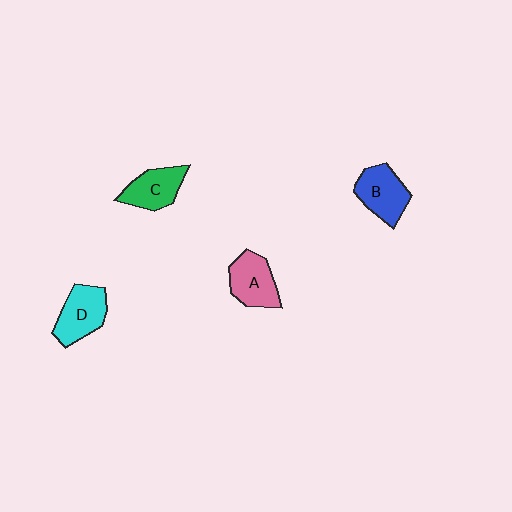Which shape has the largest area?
Shape D (cyan).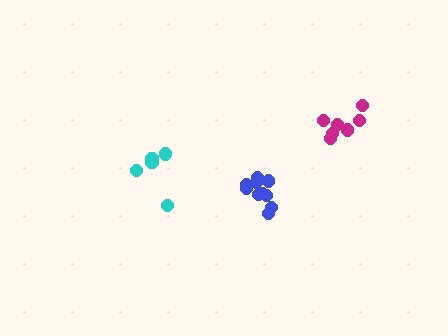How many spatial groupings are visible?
There are 3 spatial groupings.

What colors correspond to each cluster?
The clusters are colored: blue, magenta, cyan.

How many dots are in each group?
Group 1: 10 dots, Group 2: 7 dots, Group 3: 5 dots (22 total).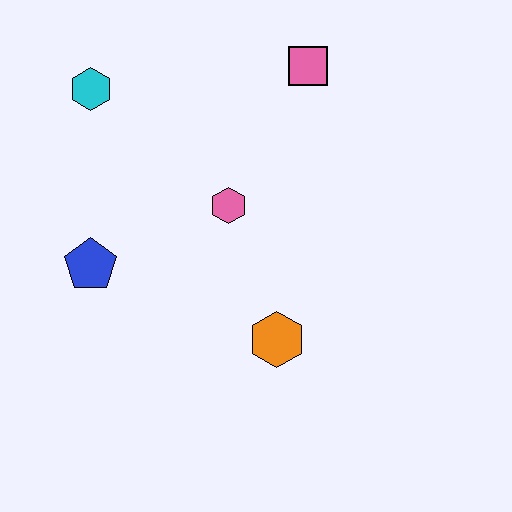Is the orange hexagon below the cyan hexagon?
Yes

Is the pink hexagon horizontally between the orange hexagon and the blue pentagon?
Yes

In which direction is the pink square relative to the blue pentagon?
The pink square is to the right of the blue pentagon.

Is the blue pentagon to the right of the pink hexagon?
No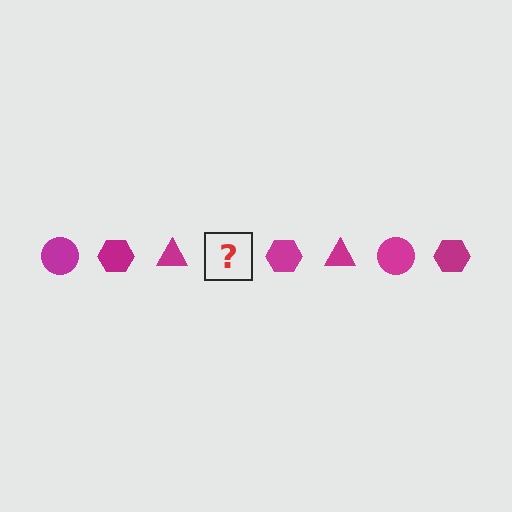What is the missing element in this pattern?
The missing element is a magenta circle.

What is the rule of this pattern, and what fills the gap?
The rule is that the pattern cycles through circle, hexagon, triangle shapes in magenta. The gap should be filled with a magenta circle.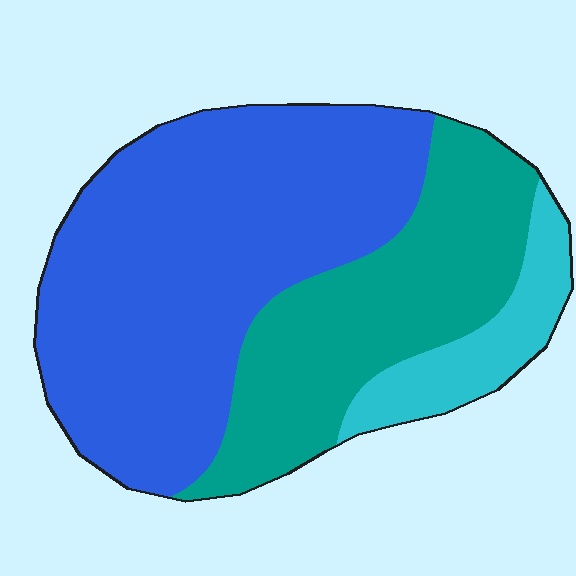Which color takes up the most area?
Blue, at roughly 55%.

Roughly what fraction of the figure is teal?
Teal takes up about one third (1/3) of the figure.